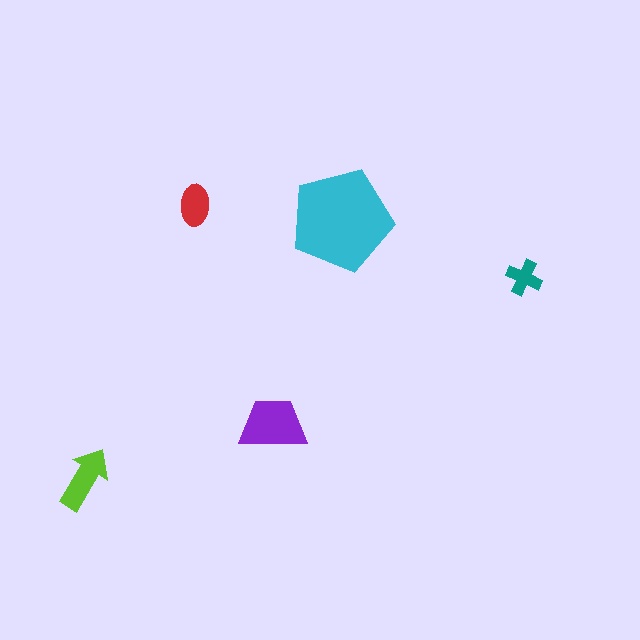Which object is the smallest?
The teal cross.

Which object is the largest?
The cyan pentagon.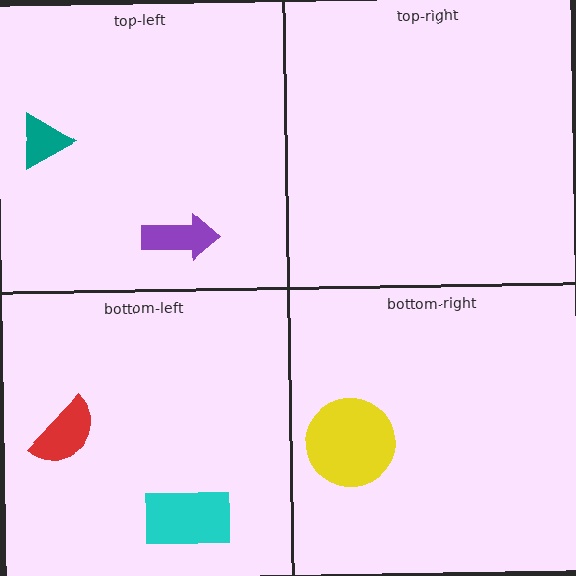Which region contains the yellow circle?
The bottom-right region.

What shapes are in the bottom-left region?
The red semicircle, the cyan rectangle.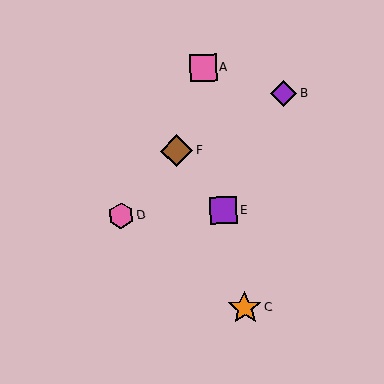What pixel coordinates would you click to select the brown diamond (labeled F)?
Click at (177, 151) to select the brown diamond F.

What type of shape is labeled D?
Shape D is a pink hexagon.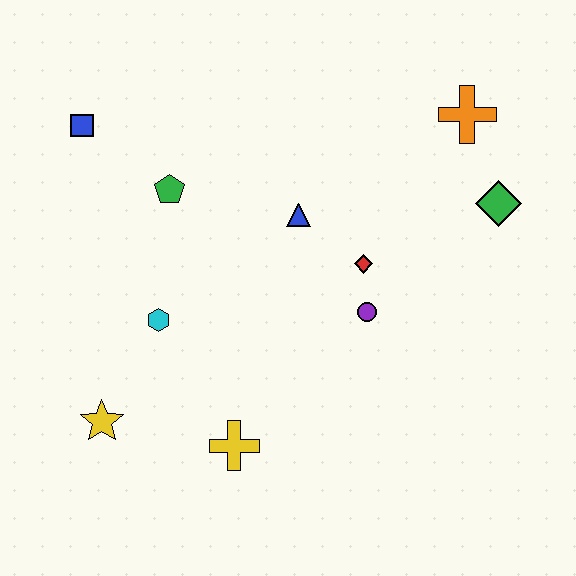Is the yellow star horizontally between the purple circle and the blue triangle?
No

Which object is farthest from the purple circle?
The blue square is farthest from the purple circle.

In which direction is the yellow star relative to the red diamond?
The yellow star is to the left of the red diamond.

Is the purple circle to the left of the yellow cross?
No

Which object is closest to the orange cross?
The green diamond is closest to the orange cross.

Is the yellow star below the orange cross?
Yes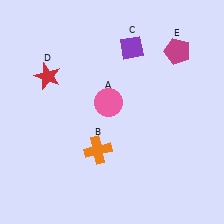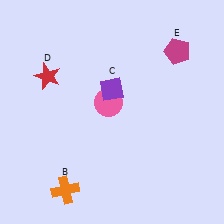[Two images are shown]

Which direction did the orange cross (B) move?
The orange cross (B) moved down.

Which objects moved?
The objects that moved are: the orange cross (B), the purple diamond (C).